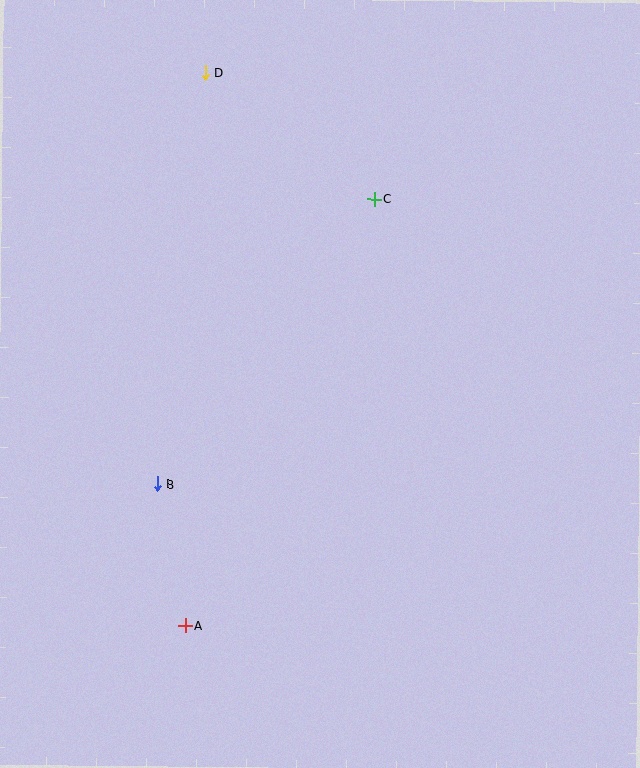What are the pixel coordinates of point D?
Point D is at (205, 72).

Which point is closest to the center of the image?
Point B at (157, 484) is closest to the center.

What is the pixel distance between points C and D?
The distance between C and D is 211 pixels.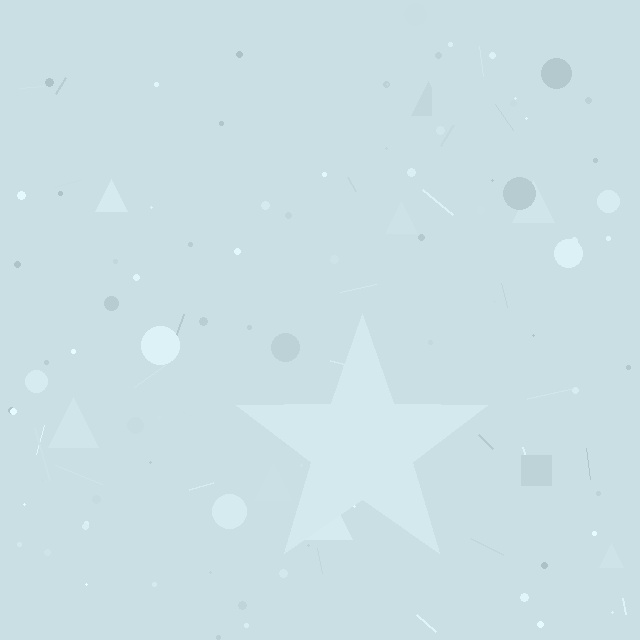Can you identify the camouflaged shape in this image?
The camouflaged shape is a star.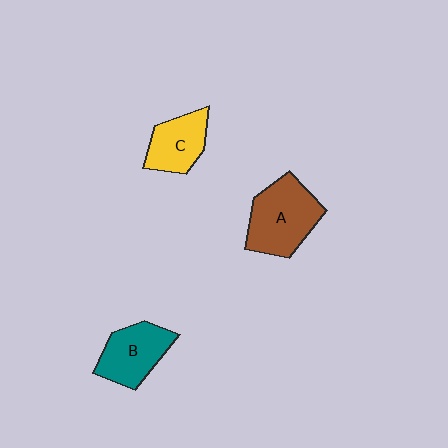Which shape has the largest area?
Shape A (brown).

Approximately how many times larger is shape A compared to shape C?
Approximately 1.5 times.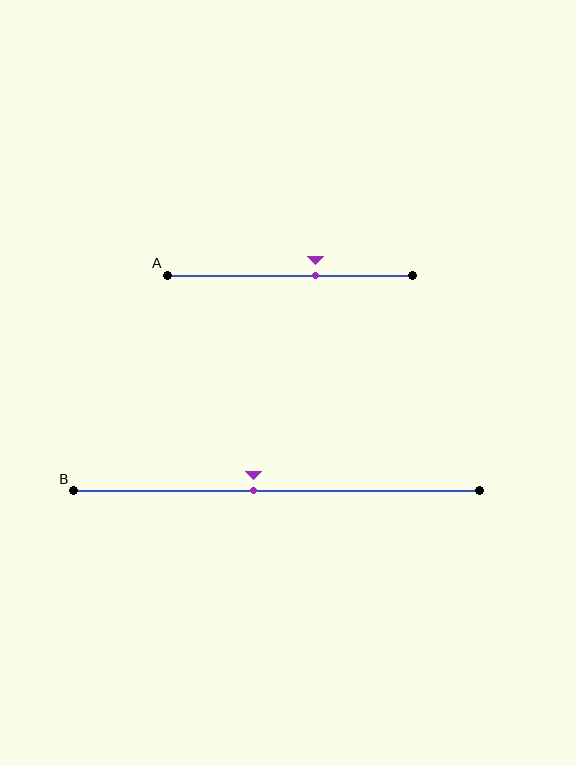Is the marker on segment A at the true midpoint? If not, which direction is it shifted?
No, the marker on segment A is shifted to the right by about 10% of the segment length.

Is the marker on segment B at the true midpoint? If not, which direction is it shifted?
No, the marker on segment B is shifted to the left by about 6% of the segment length.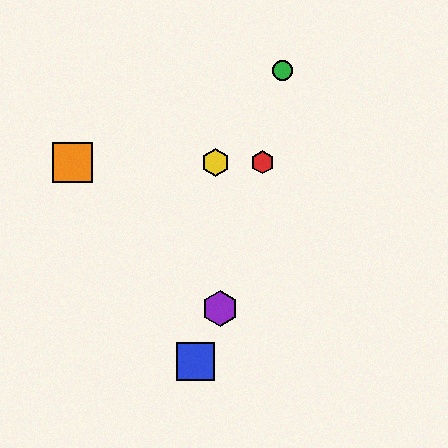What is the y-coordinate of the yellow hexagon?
The yellow hexagon is at y≈162.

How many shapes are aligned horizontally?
3 shapes (the red hexagon, the yellow hexagon, the orange square) are aligned horizontally.